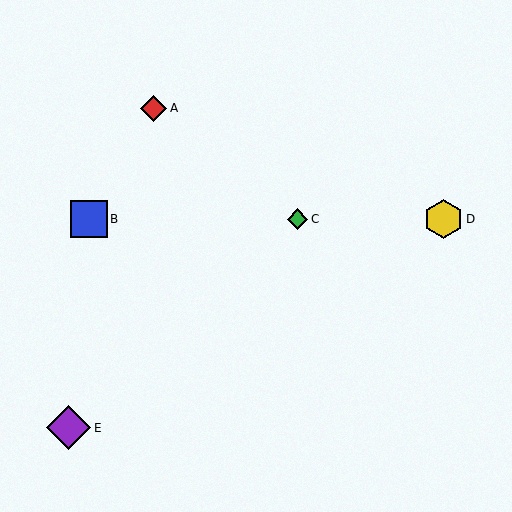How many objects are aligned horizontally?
3 objects (B, C, D) are aligned horizontally.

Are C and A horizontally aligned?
No, C is at y≈219 and A is at y≈108.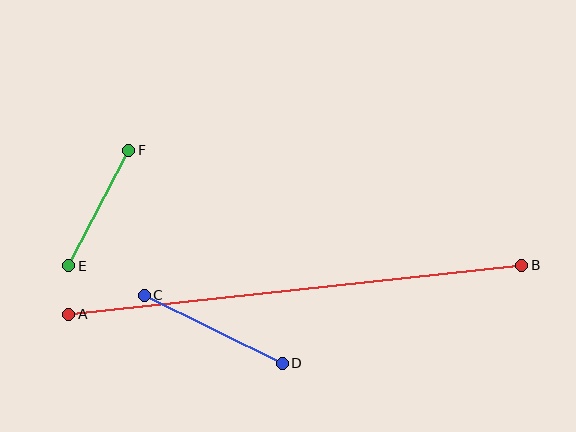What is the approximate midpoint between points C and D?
The midpoint is at approximately (213, 329) pixels.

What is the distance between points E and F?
The distance is approximately 130 pixels.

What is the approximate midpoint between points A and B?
The midpoint is at approximately (295, 290) pixels.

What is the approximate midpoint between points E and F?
The midpoint is at approximately (99, 208) pixels.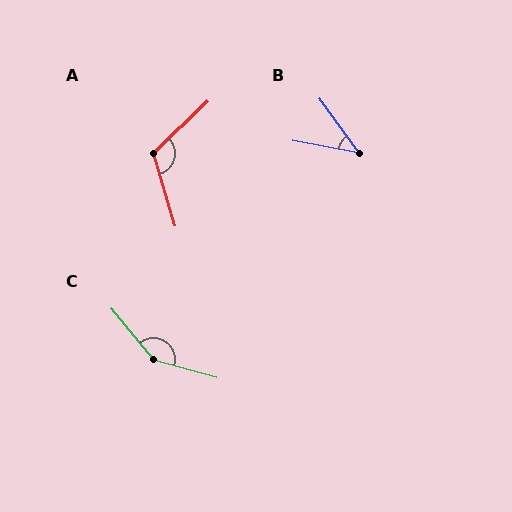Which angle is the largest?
C, at approximately 145 degrees.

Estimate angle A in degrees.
Approximately 117 degrees.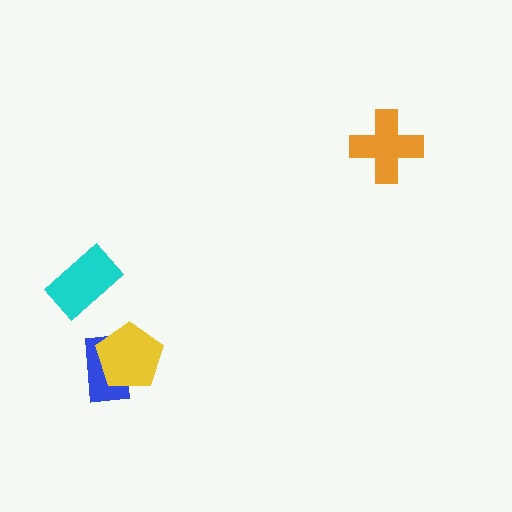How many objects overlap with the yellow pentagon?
1 object overlaps with the yellow pentagon.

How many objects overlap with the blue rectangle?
1 object overlaps with the blue rectangle.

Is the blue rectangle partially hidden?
Yes, it is partially covered by another shape.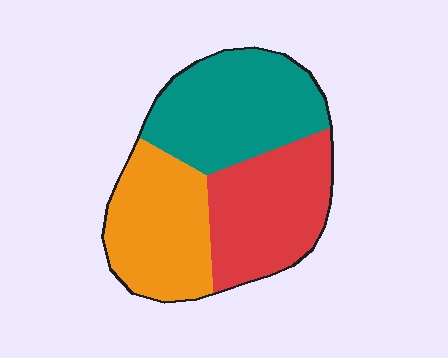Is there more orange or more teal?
Teal.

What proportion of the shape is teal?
Teal takes up about three eighths (3/8) of the shape.